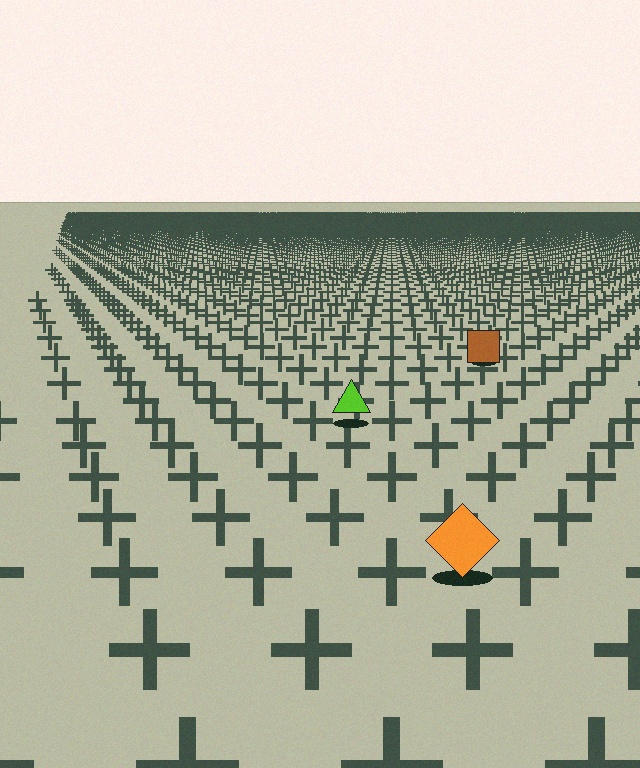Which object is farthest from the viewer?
The brown square is farthest from the viewer. It appears smaller and the ground texture around it is denser.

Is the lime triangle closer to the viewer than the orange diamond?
No. The orange diamond is closer — you can tell from the texture gradient: the ground texture is coarser near it.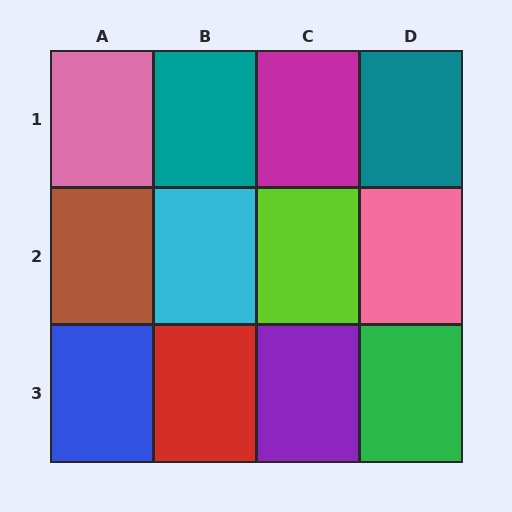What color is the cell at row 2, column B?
Cyan.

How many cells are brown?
1 cell is brown.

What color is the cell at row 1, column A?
Pink.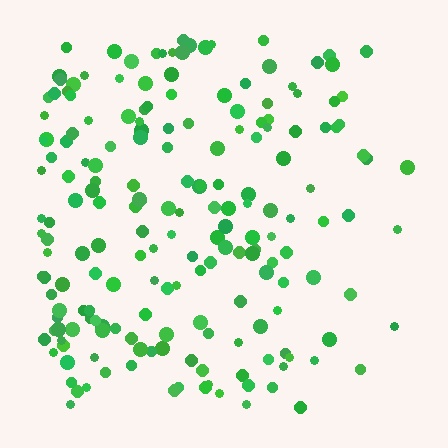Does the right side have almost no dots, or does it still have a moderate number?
Still a moderate number, just noticeably fewer than the left.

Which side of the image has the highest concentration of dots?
The left.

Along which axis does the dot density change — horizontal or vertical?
Horizontal.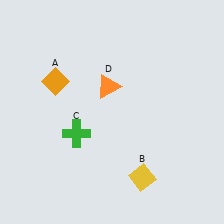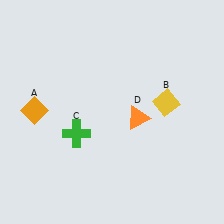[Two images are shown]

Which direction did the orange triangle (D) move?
The orange triangle (D) moved down.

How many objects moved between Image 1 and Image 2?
3 objects moved between the two images.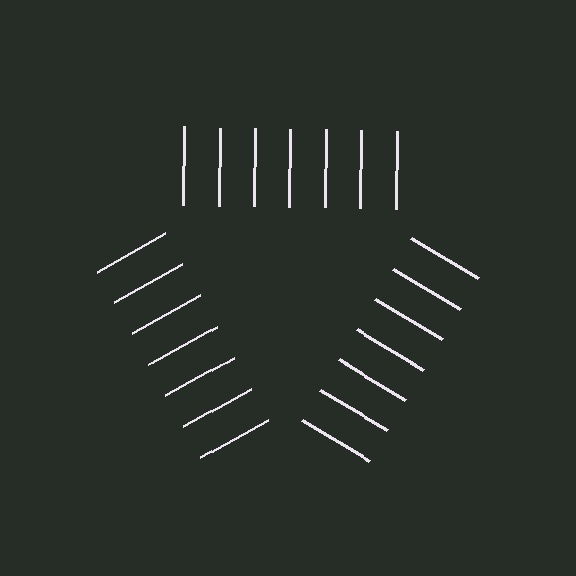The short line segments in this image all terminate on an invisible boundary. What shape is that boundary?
An illusory triangle — the line segments terminate on its edges but no continuous stroke is drawn.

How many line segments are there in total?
21 — 7 along each of the 3 edges.